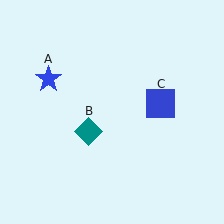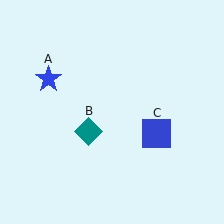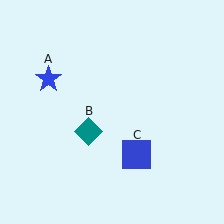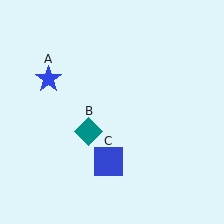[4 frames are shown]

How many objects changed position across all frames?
1 object changed position: blue square (object C).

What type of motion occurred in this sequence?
The blue square (object C) rotated clockwise around the center of the scene.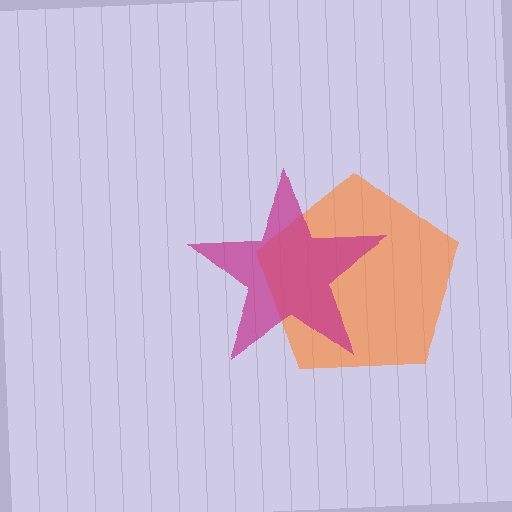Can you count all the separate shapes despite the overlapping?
Yes, there are 2 separate shapes.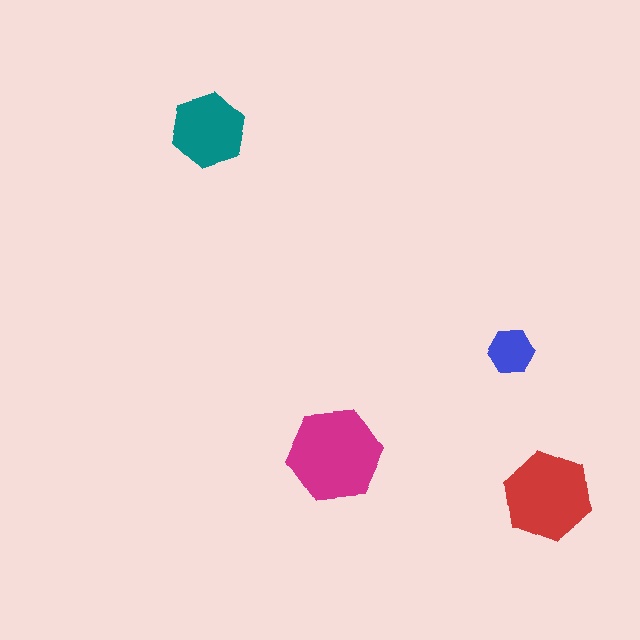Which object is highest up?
The teal hexagon is topmost.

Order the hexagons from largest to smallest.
the magenta one, the red one, the teal one, the blue one.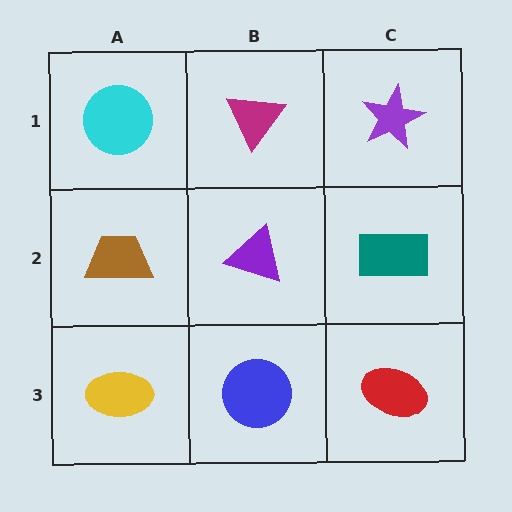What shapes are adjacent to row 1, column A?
A brown trapezoid (row 2, column A), a magenta triangle (row 1, column B).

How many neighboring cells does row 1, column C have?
2.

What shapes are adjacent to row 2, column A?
A cyan circle (row 1, column A), a yellow ellipse (row 3, column A), a purple triangle (row 2, column B).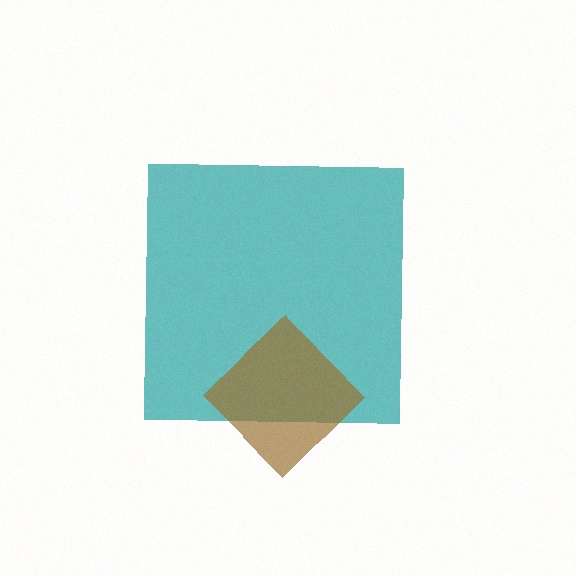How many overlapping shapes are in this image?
There are 2 overlapping shapes in the image.